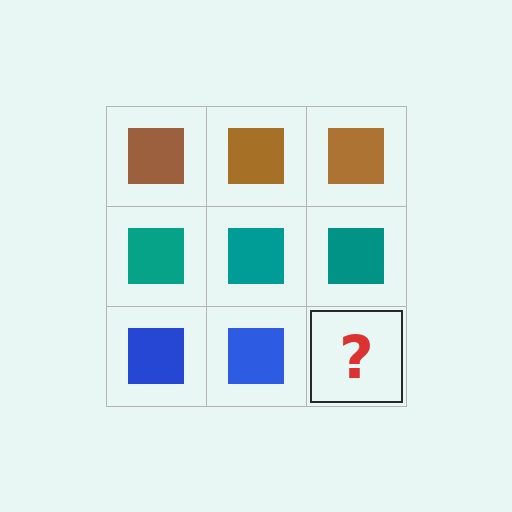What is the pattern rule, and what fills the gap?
The rule is that each row has a consistent color. The gap should be filled with a blue square.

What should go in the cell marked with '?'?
The missing cell should contain a blue square.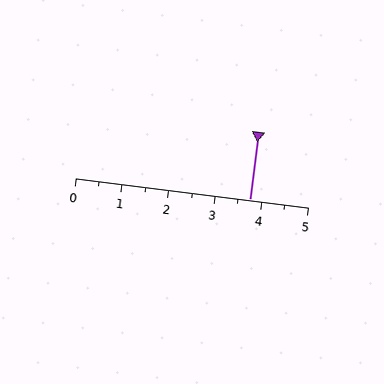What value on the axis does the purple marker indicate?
The marker indicates approximately 3.8.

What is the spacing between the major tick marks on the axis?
The major ticks are spaced 1 apart.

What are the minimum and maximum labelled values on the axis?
The axis runs from 0 to 5.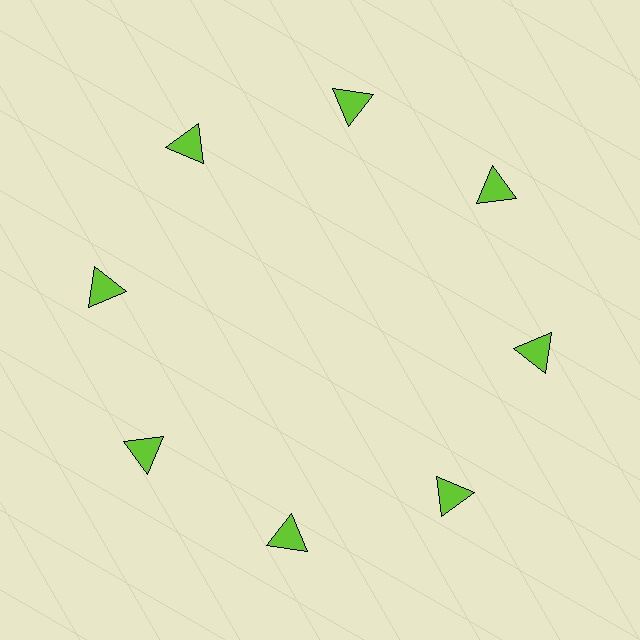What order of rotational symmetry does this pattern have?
This pattern has 8-fold rotational symmetry.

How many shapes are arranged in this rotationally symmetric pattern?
There are 8 shapes, arranged in 8 groups of 1.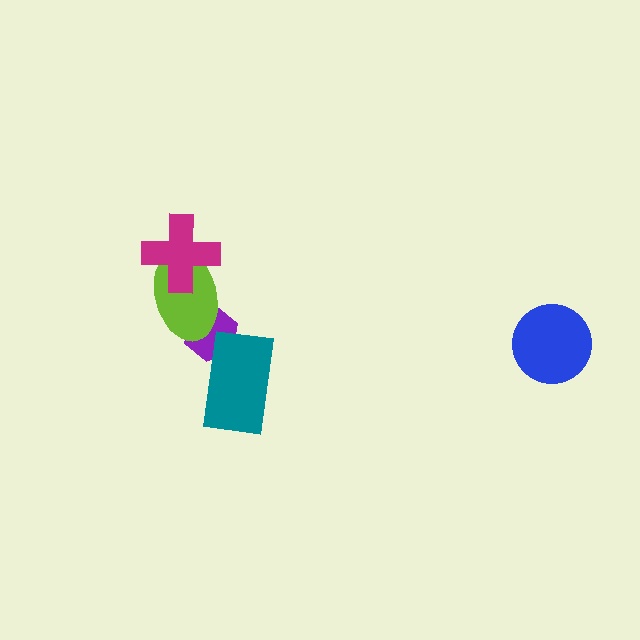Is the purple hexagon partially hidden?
Yes, it is partially covered by another shape.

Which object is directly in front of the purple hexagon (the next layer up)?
The teal rectangle is directly in front of the purple hexagon.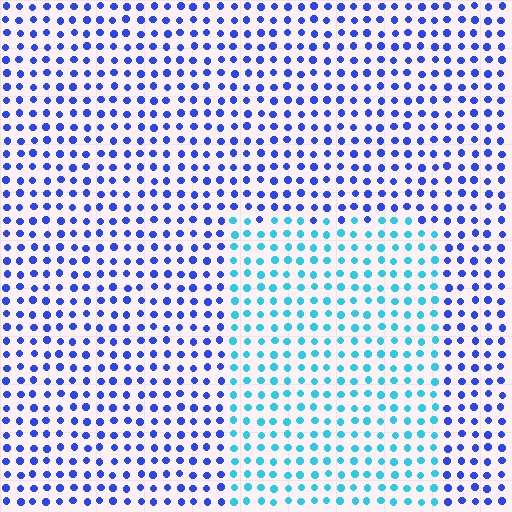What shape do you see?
I see a rectangle.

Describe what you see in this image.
The image is filled with small blue elements in a uniform arrangement. A rectangle-shaped region is visible where the elements are tinted to a slightly different hue, forming a subtle color boundary.